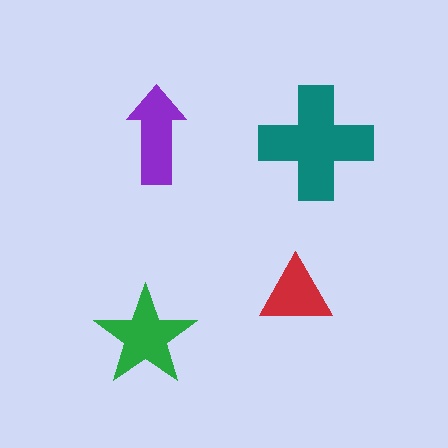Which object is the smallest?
The red triangle.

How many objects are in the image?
There are 4 objects in the image.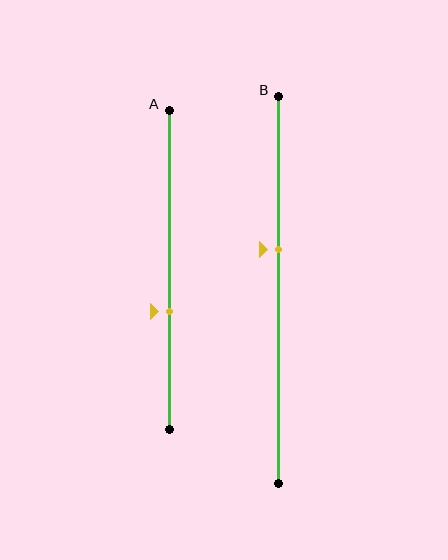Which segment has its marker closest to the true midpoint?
Segment B has its marker closest to the true midpoint.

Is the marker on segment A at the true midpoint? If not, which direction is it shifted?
No, the marker on segment A is shifted downward by about 13% of the segment length.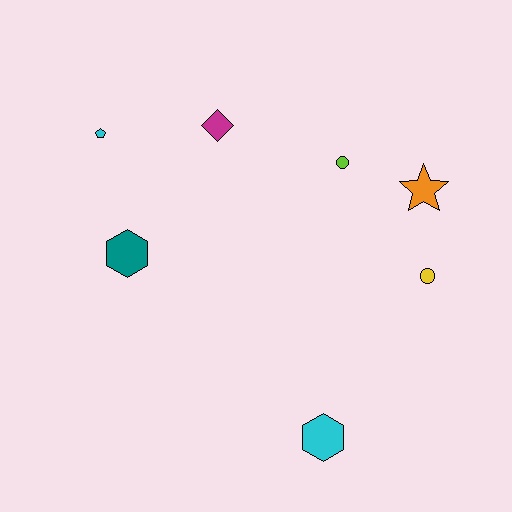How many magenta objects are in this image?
There is 1 magenta object.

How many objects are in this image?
There are 7 objects.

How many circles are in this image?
There are 2 circles.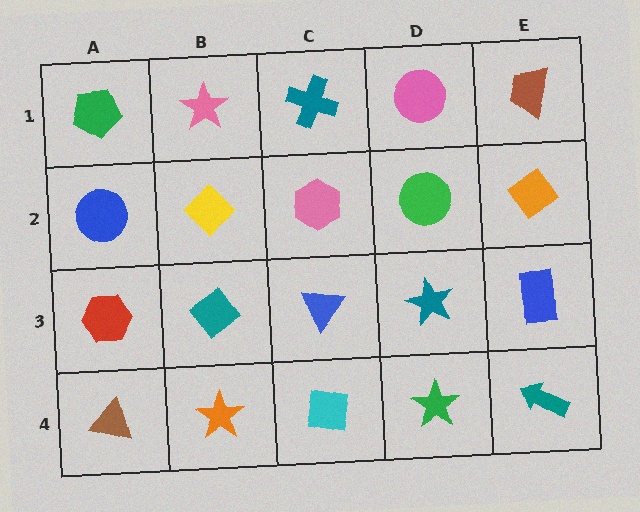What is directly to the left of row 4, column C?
An orange star.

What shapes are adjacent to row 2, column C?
A teal cross (row 1, column C), a blue triangle (row 3, column C), a yellow diamond (row 2, column B), a green circle (row 2, column D).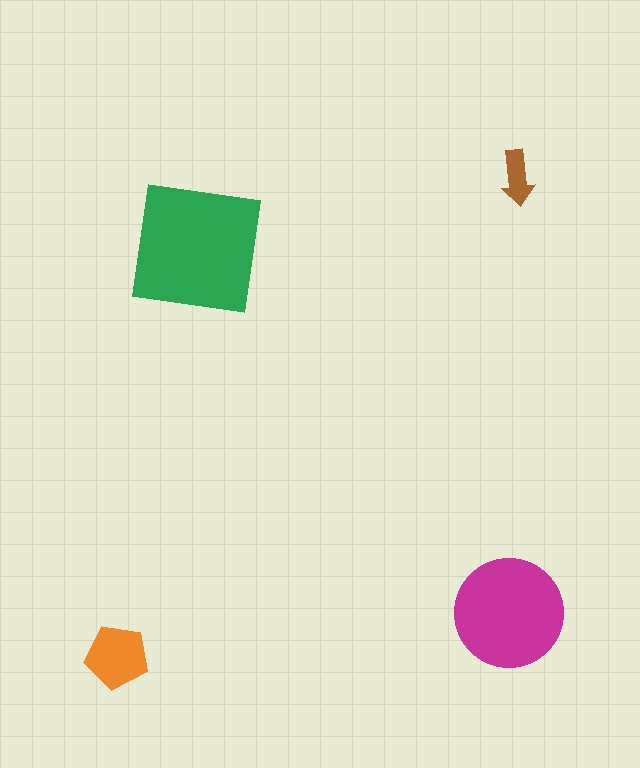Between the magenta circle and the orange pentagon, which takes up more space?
The magenta circle.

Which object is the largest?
The green square.